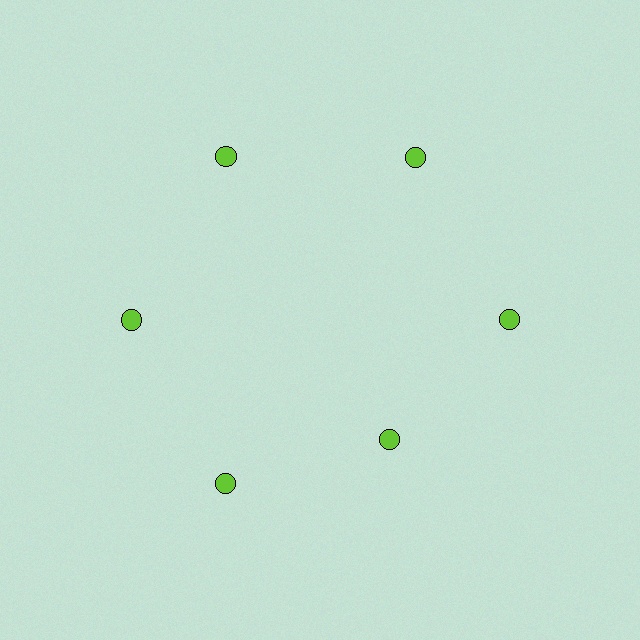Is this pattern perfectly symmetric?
No. The 6 lime circles are arranged in a ring, but one element near the 5 o'clock position is pulled inward toward the center, breaking the 6-fold rotational symmetry.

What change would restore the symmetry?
The symmetry would be restored by moving it outward, back onto the ring so that all 6 circles sit at equal angles and equal distance from the center.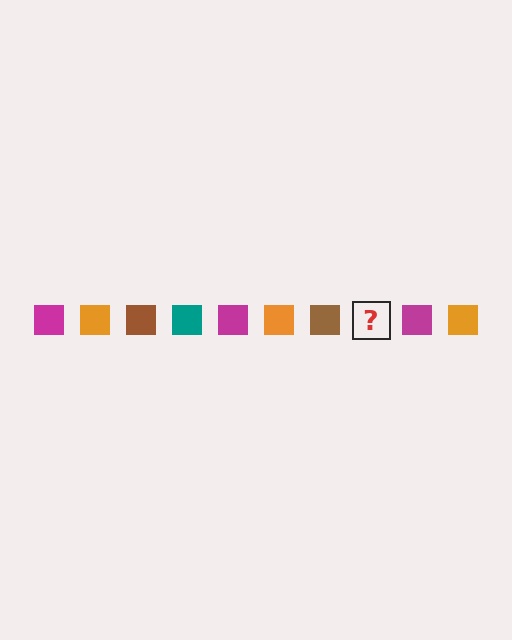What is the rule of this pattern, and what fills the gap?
The rule is that the pattern cycles through magenta, orange, brown, teal squares. The gap should be filled with a teal square.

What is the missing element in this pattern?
The missing element is a teal square.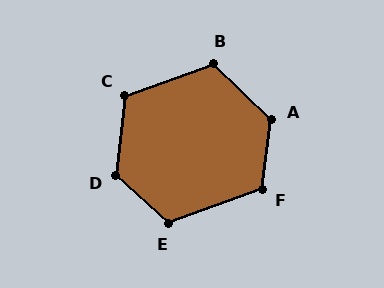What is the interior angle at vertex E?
Approximately 118 degrees (obtuse).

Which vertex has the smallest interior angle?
C, at approximately 116 degrees.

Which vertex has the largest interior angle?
A, at approximately 126 degrees.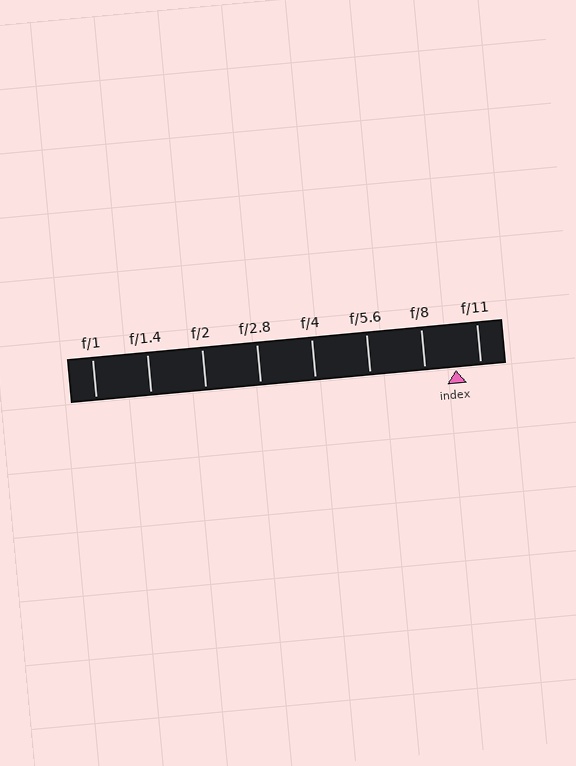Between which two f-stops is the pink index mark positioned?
The index mark is between f/8 and f/11.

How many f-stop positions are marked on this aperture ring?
There are 8 f-stop positions marked.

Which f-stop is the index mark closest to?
The index mark is closest to f/11.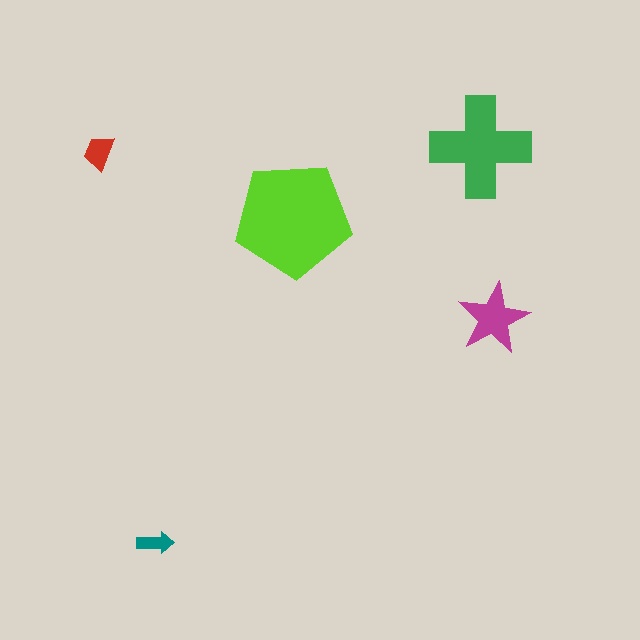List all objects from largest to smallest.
The lime pentagon, the green cross, the magenta star, the red trapezoid, the teal arrow.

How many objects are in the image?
There are 5 objects in the image.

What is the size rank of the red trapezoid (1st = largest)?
4th.